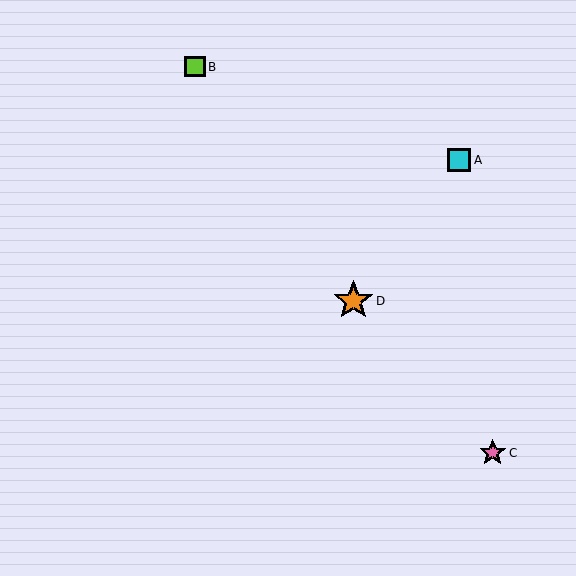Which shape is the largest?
The orange star (labeled D) is the largest.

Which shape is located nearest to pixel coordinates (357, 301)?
The orange star (labeled D) at (353, 301) is nearest to that location.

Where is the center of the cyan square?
The center of the cyan square is at (459, 160).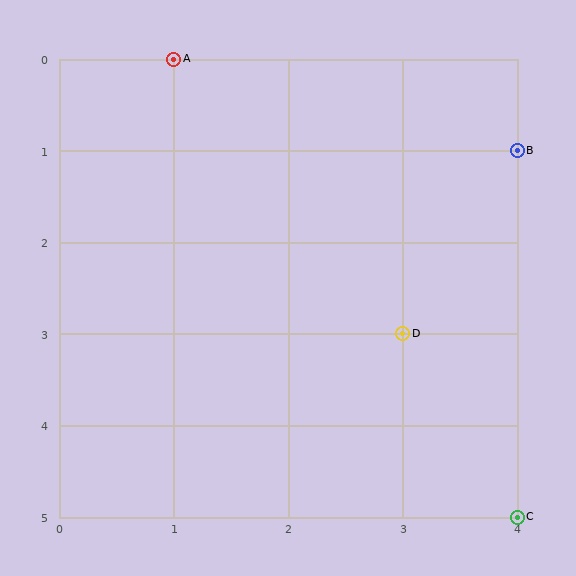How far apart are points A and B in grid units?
Points A and B are 3 columns and 1 row apart (about 3.2 grid units diagonally).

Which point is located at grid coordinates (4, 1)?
Point B is at (4, 1).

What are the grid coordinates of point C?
Point C is at grid coordinates (4, 5).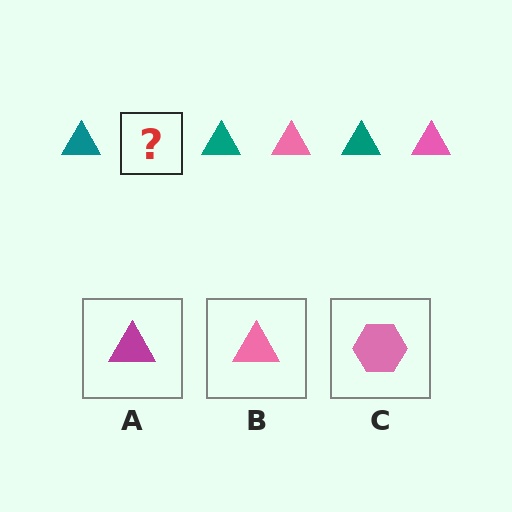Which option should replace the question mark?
Option B.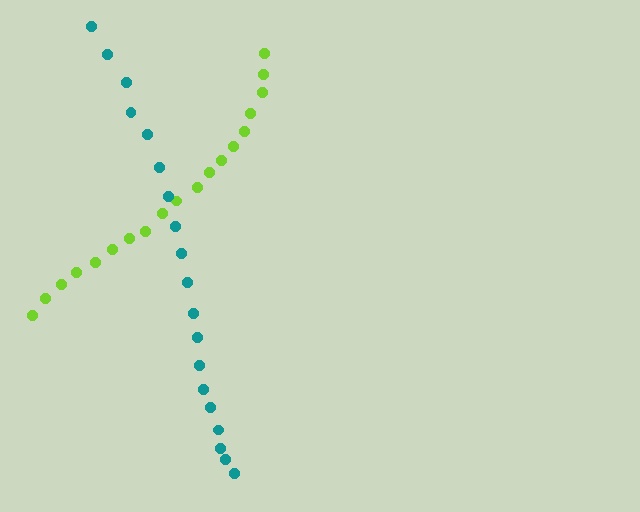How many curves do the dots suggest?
There are 2 distinct paths.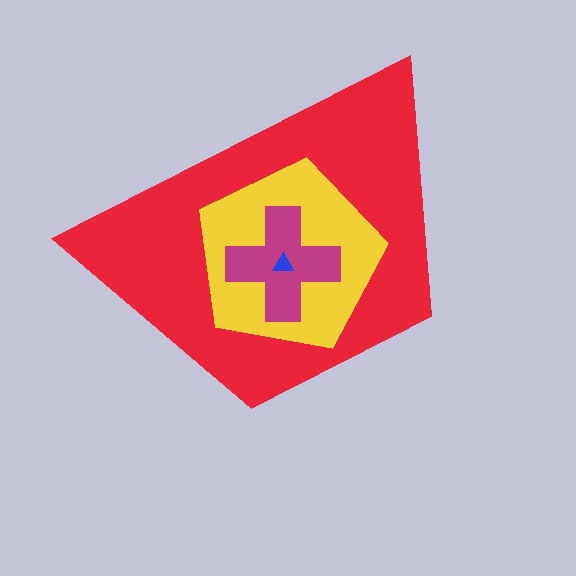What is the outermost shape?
The red trapezoid.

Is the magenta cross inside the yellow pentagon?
Yes.